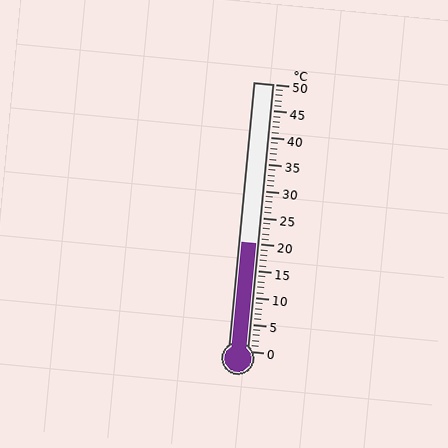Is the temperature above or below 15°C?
The temperature is above 15°C.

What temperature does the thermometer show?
The thermometer shows approximately 20°C.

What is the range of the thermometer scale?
The thermometer scale ranges from 0°C to 50°C.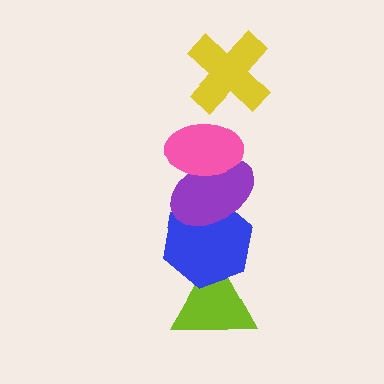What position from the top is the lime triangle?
The lime triangle is 5th from the top.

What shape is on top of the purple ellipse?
The pink ellipse is on top of the purple ellipse.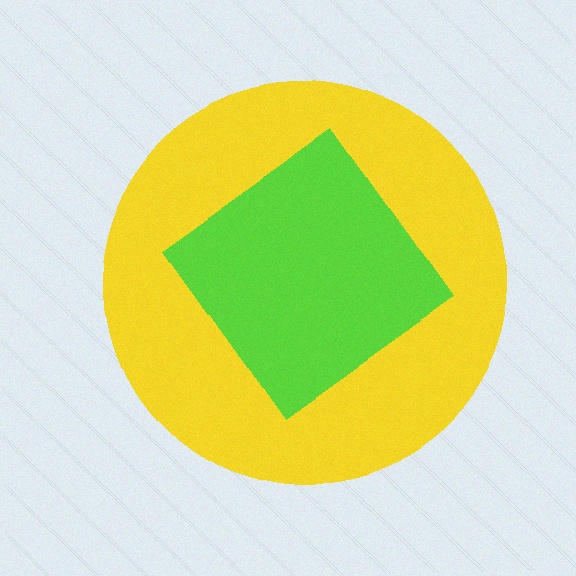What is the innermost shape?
The lime diamond.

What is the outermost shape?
The yellow circle.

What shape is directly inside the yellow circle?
The lime diamond.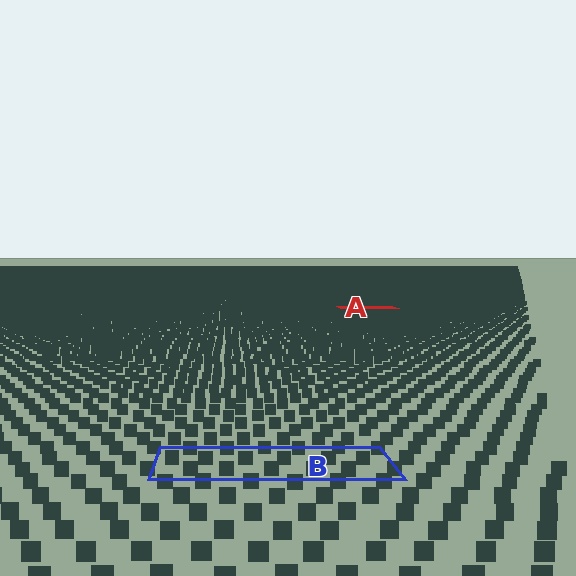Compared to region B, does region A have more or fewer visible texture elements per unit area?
Region A has more texture elements per unit area — they are packed more densely because it is farther away.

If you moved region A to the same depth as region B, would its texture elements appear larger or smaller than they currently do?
They would appear larger. At a closer depth, the same texture elements are projected at a bigger on-screen size.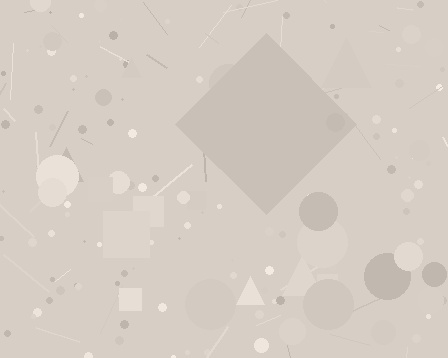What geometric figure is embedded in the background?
A diamond is embedded in the background.